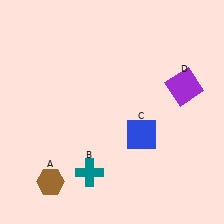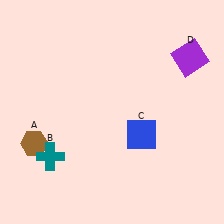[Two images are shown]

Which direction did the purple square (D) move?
The purple square (D) moved up.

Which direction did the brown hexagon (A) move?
The brown hexagon (A) moved up.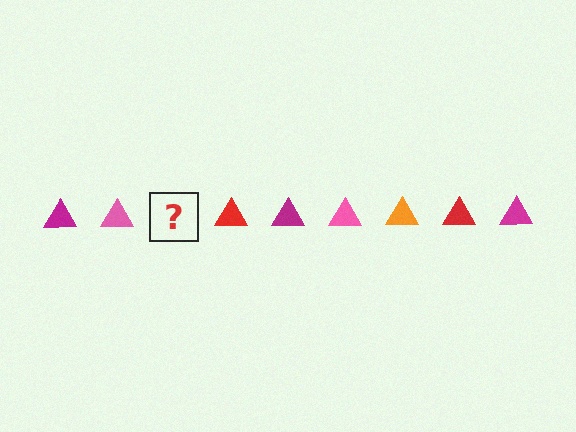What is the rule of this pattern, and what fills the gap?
The rule is that the pattern cycles through magenta, pink, orange, red triangles. The gap should be filled with an orange triangle.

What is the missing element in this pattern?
The missing element is an orange triangle.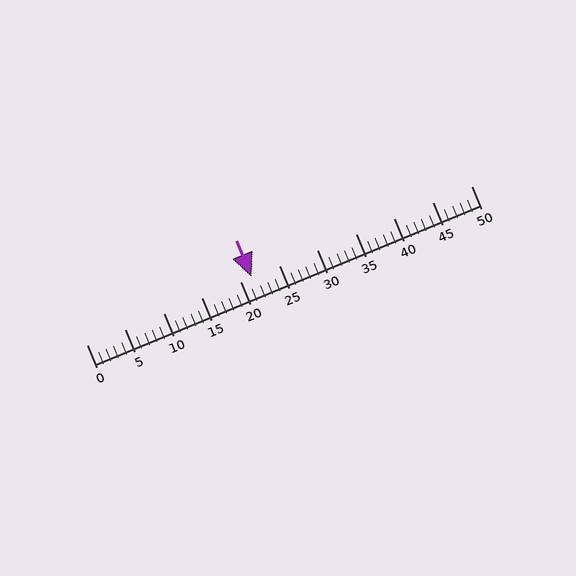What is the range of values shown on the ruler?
The ruler shows values from 0 to 50.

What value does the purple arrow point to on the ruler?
The purple arrow points to approximately 22.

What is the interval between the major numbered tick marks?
The major tick marks are spaced 5 units apart.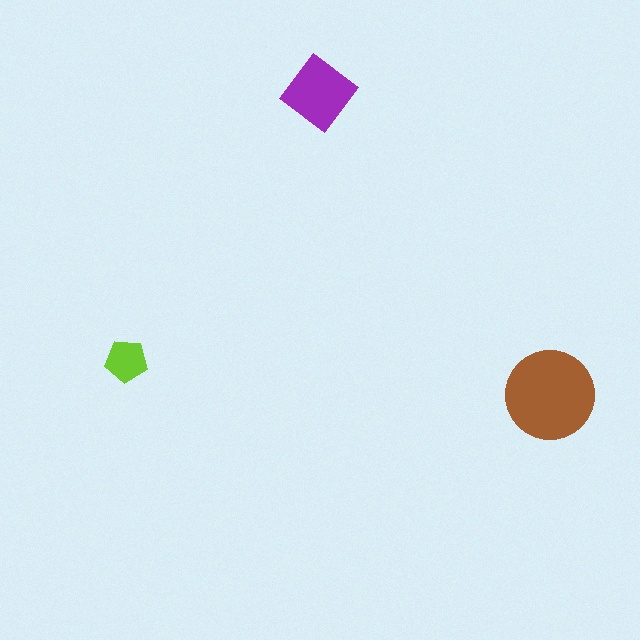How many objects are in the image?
There are 3 objects in the image.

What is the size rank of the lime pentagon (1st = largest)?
3rd.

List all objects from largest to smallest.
The brown circle, the purple diamond, the lime pentagon.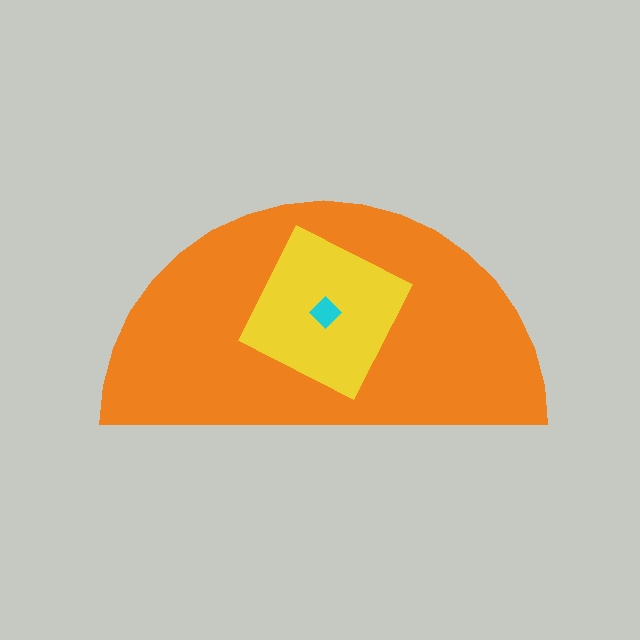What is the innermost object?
The cyan diamond.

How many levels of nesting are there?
3.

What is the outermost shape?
The orange semicircle.